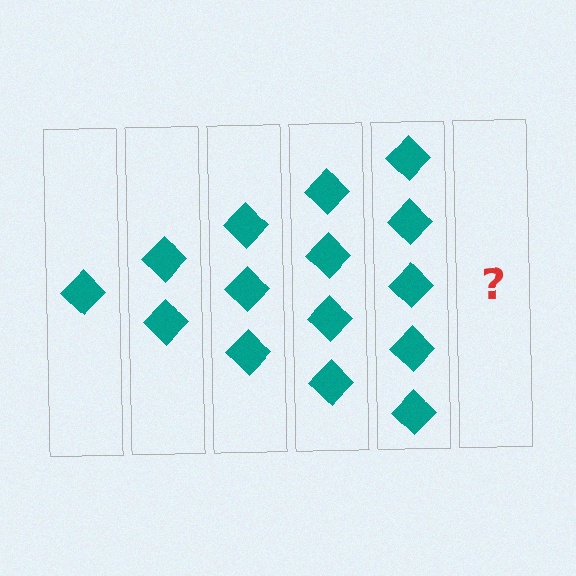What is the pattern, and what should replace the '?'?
The pattern is that each step adds one more diamond. The '?' should be 6 diamonds.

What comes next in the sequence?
The next element should be 6 diamonds.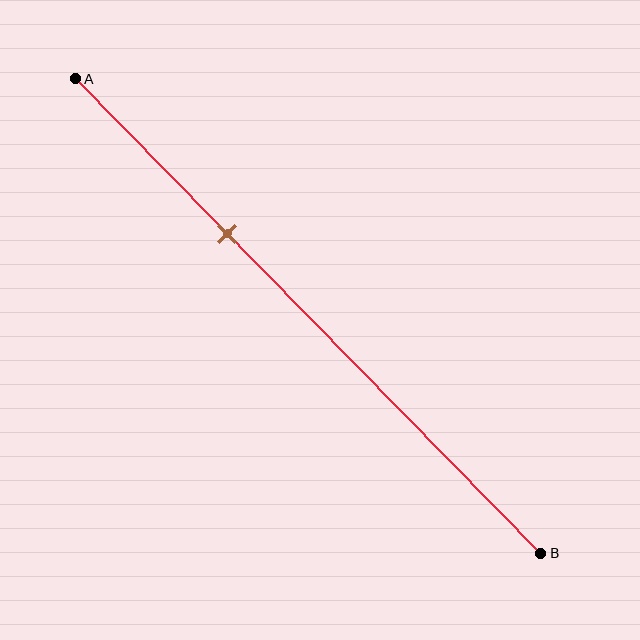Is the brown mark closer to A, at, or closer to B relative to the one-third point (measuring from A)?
The brown mark is approximately at the one-third point of segment AB.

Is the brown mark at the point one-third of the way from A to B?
Yes, the mark is approximately at the one-third point.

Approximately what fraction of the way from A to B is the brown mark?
The brown mark is approximately 35% of the way from A to B.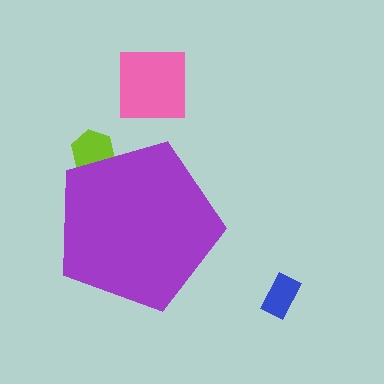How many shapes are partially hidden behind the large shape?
1 shape is partially hidden.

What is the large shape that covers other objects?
A purple pentagon.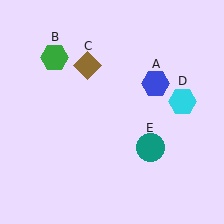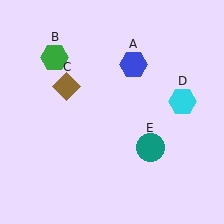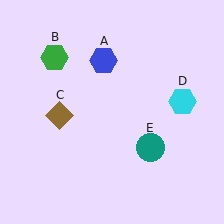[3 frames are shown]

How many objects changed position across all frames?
2 objects changed position: blue hexagon (object A), brown diamond (object C).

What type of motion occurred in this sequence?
The blue hexagon (object A), brown diamond (object C) rotated counterclockwise around the center of the scene.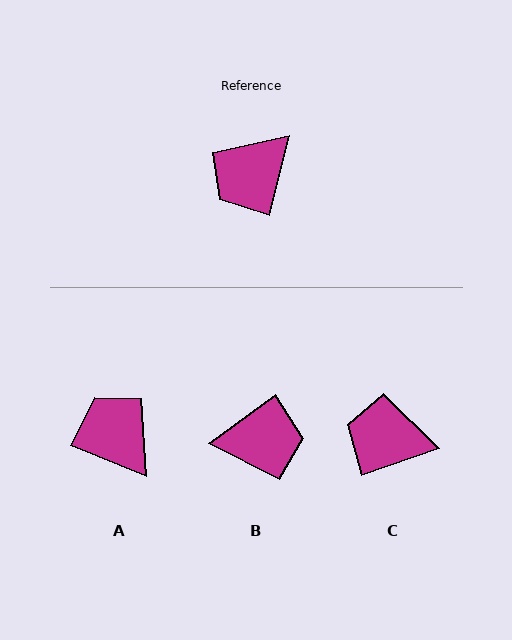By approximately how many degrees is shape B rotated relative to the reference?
Approximately 140 degrees counter-clockwise.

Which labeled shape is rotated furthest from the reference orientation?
B, about 140 degrees away.